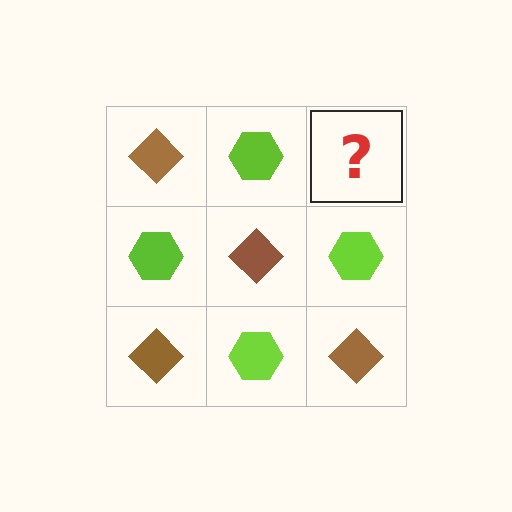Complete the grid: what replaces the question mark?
The question mark should be replaced with a brown diamond.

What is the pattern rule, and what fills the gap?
The rule is that it alternates brown diamond and lime hexagon in a checkerboard pattern. The gap should be filled with a brown diamond.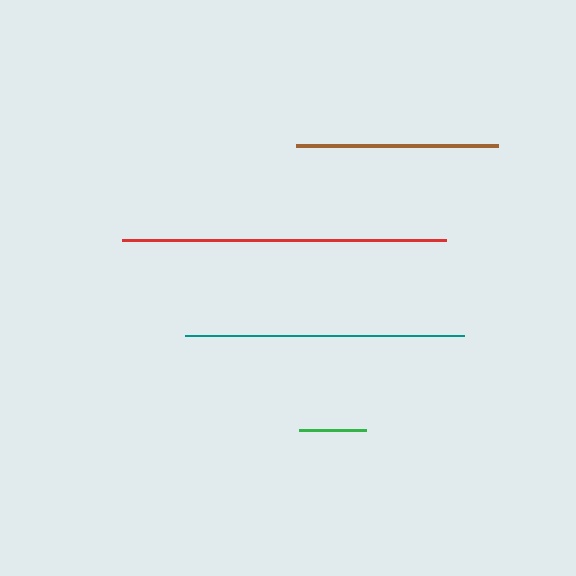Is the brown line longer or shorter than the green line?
The brown line is longer than the green line.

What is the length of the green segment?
The green segment is approximately 66 pixels long.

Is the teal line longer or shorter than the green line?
The teal line is longer than the green line.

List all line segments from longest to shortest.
From longest to shortest: red, teal, brown, green.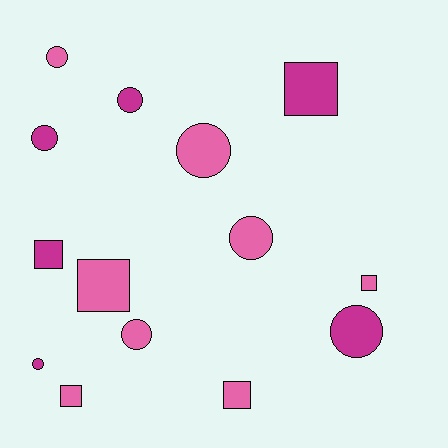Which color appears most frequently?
Pink, with 8 objects.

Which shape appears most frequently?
Circle, with 8 objects.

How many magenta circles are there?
There are 4 magenta circles.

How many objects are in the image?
There are 14 objects.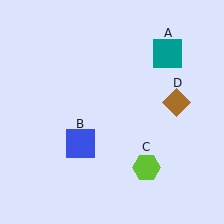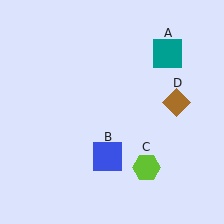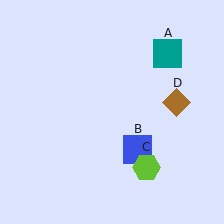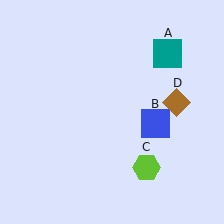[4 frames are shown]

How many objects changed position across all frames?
1 object changed position: blue square (object B).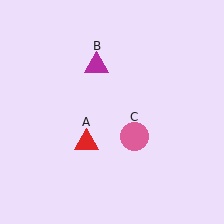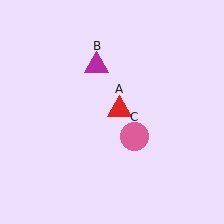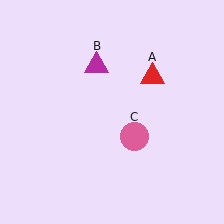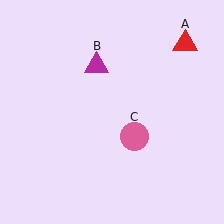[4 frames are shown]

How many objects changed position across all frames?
1 object changed position: red triangle (object A).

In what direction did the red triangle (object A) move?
The red triangle (object A) moved up and to the right.